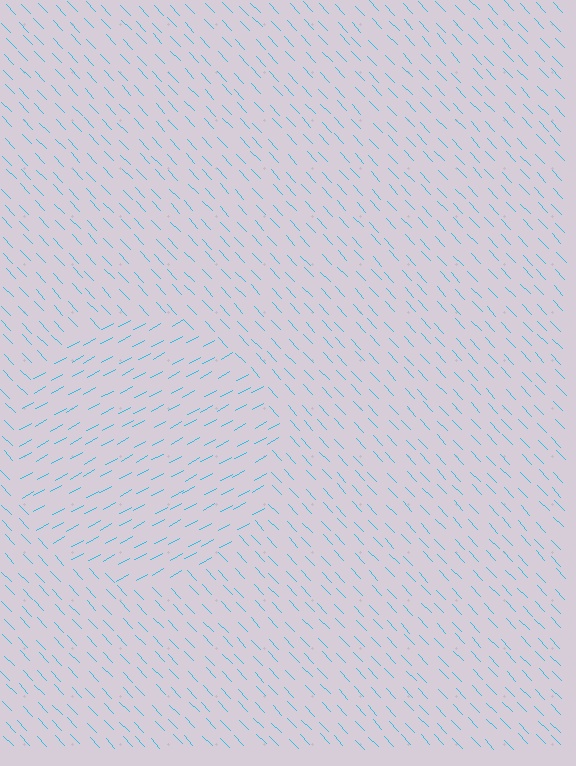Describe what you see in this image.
The image is filled with small cyan line segments. A circle region in the image has lines oriented differently from the surrounding lines, creating a visible texture boundary.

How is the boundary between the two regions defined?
The boundary is defined purely by a change in line orientation (approximately 75 degrees difference). All lines are the same color and thickness.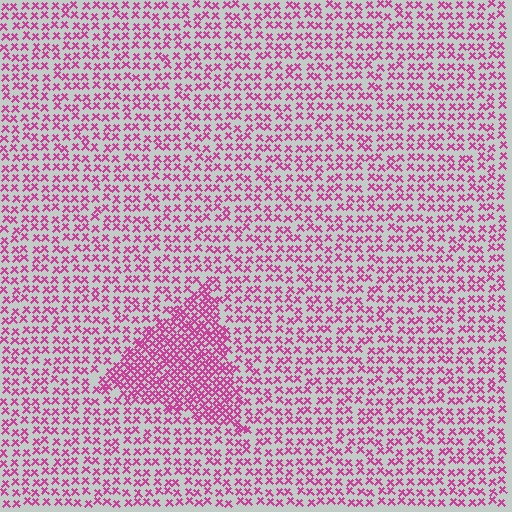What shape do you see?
I see a triangle.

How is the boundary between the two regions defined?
The boundary is defined by a change in element density (approximately 2.0x ratio). All elements are the same color, size, and shape.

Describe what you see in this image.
The image contains small magenta elements arranged at two different densities. A triangle-shaped region is visible where the elements are more densely packed than the surrounding area.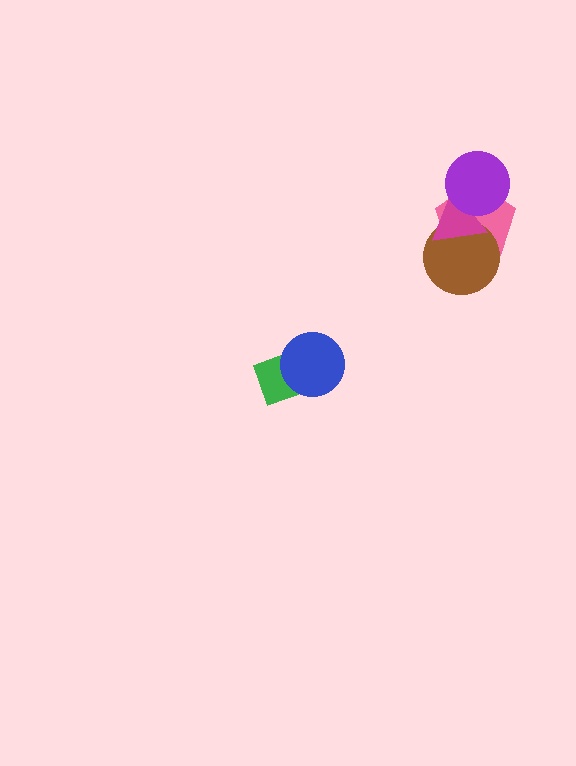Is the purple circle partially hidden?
No, no other shape covers it.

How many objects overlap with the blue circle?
1 object overlaps with the blue circle.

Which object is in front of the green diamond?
The blue circle is in front of the green diamond.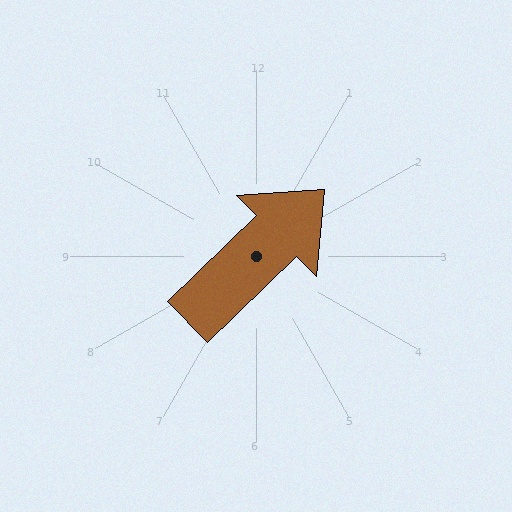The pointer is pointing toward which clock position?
Roughly 2 o'clock.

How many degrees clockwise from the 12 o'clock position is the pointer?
Approximately 46 degrees.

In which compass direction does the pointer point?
Northeast.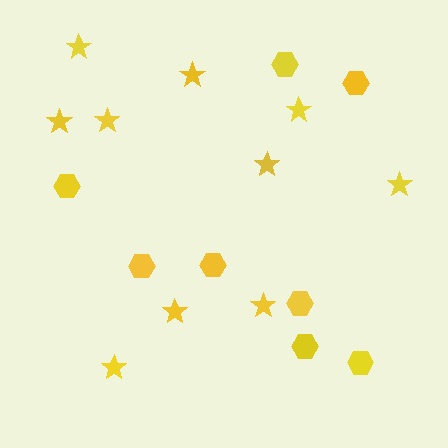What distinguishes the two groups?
There are 2 groups: one group of stars (10) and one group of hexagons (8).